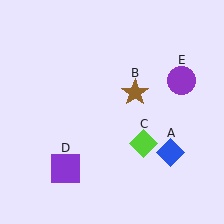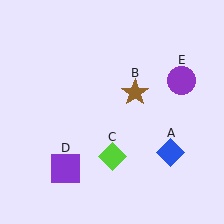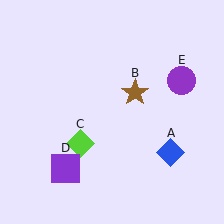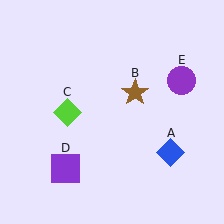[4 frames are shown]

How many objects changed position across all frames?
1 object changed position: lime diamond (object C).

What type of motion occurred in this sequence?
The lime diamond (object C) rotated clockwise around the center of the scene.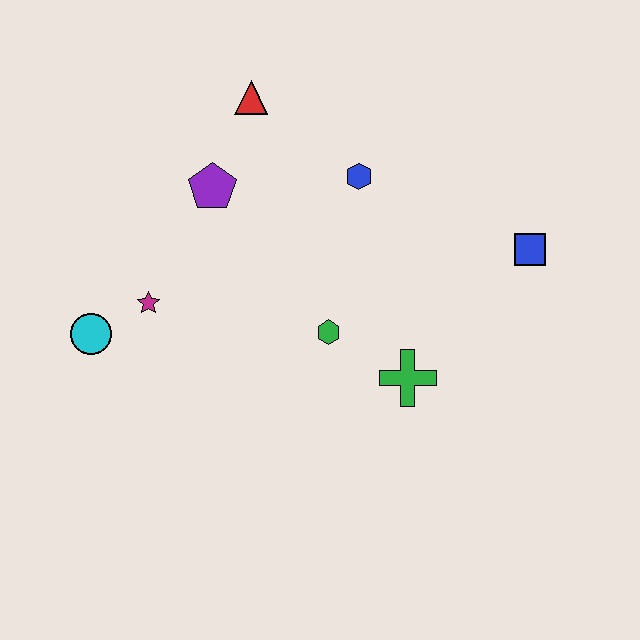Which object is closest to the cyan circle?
The magenta star is closest to the cyan circle.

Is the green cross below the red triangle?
Yes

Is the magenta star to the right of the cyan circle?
Yes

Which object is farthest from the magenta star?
The blue square is farthest from the magenta star.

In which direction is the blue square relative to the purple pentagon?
The blue square is to the right of the purple pentagon.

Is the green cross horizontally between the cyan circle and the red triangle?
No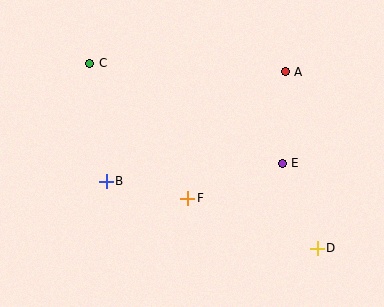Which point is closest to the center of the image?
Point F at (188, 198) is closest to the center.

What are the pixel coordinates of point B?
Point B is at (106, 181).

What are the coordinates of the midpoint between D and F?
The midpoint between D and F is at (253, 223).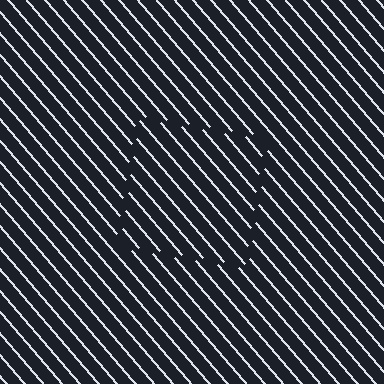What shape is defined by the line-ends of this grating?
An illusory square. The interior of the shape contains the same grating, shifted by half a period — the contour is defined by the phase discontinuity where line-ends from the inner and outer gratings abut.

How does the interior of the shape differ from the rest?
The interior of the shape contains the same grating, shifted by half a period — the contour is defined by the phase discontinuity where line-ends from the inner and outer gratings abut.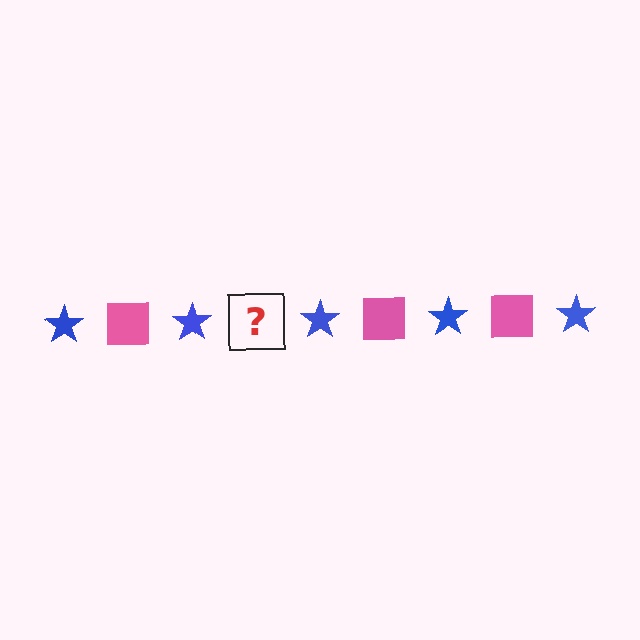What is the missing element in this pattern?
The missing element is a pink square.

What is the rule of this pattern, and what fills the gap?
The rule is that the pattern alternates between blue star and pink square. The gap should be filled with a pink square.